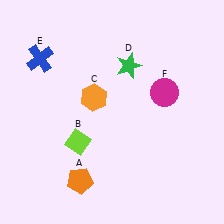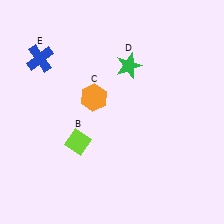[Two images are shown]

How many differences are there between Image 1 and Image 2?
There are 2 differences between the two images.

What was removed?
The orange pentagon (A), the magenta circle (F) were removed in Image 2.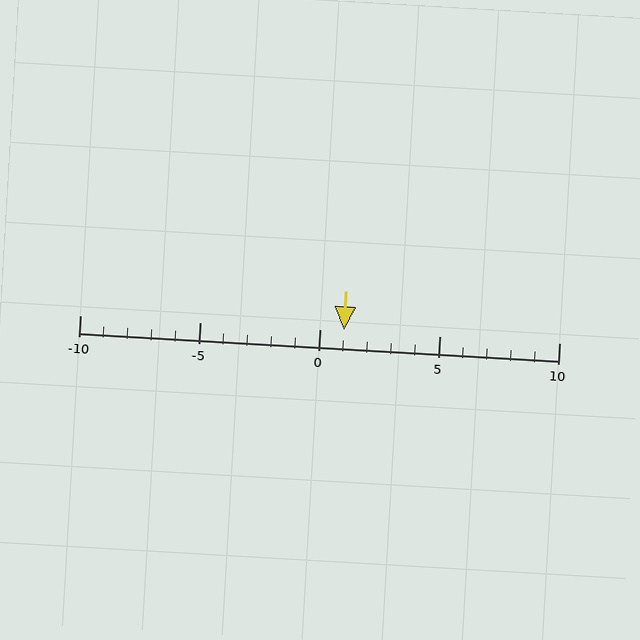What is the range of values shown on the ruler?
The ruler shows values from -10 to 10.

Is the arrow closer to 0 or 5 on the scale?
The arrow is closer to 0.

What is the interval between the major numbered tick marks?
The major tick marks are spaced 5 units apart.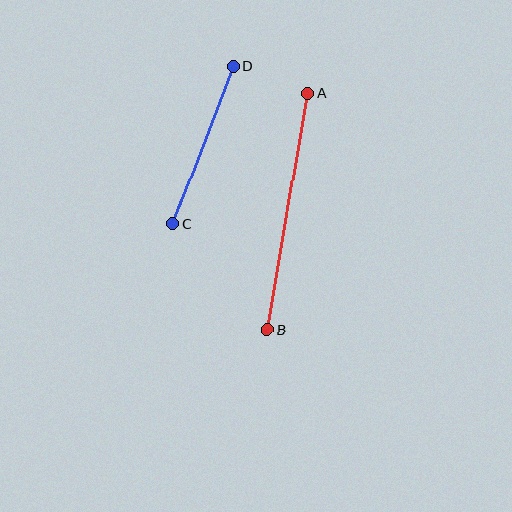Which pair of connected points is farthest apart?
Points A and B are farthest apart.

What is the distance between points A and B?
The distance is approximately 239 pixels.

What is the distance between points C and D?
The distance is approximately 169 pixels.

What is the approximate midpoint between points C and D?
The midpoint is at approximately (203, 145) pixels.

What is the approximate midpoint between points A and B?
The midpoint is at approximately (288, 212) pixels.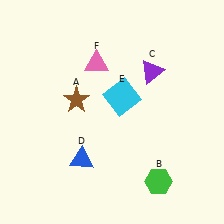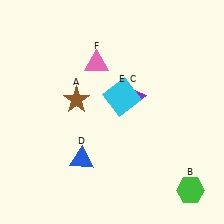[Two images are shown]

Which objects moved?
The objects that moved are: the green hexagon (B), the purple triangle (C).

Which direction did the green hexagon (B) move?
The green hexagon (B) moved right.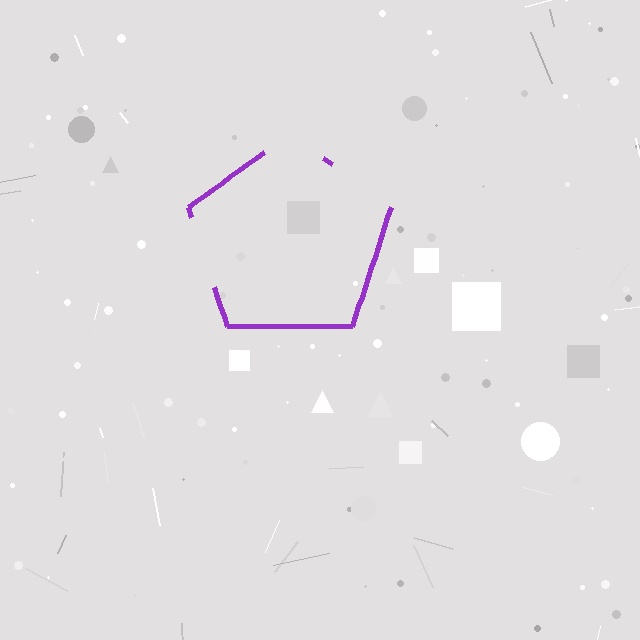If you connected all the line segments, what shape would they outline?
They would outline a pentagon.